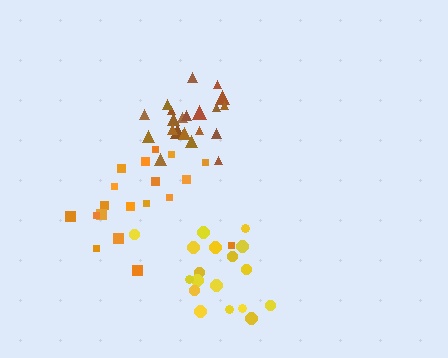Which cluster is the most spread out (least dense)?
Orange.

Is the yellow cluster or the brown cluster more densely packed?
Brown.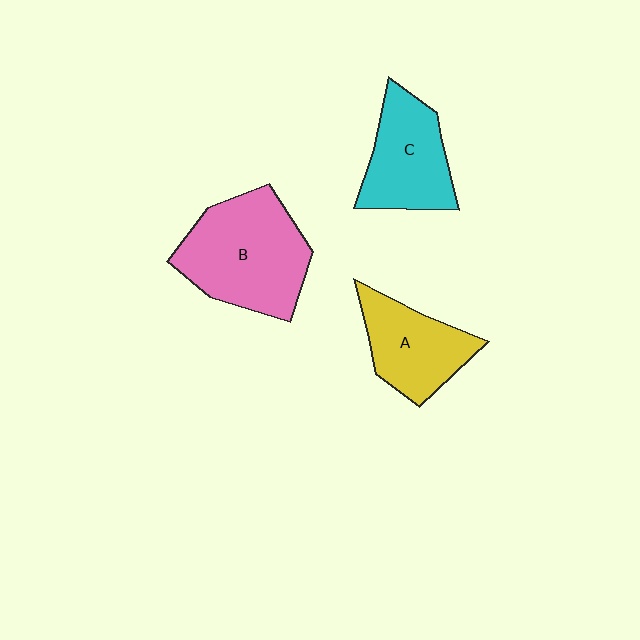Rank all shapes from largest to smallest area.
From largest to smallest: B (pink), C (cyan), A (yellow).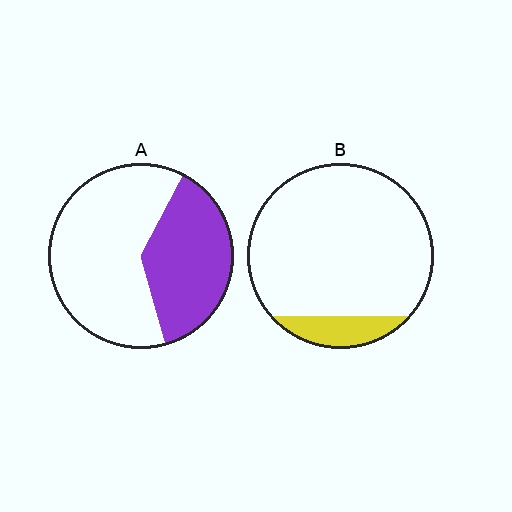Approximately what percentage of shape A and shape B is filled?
A is approximately 40% and B is approximately 10%.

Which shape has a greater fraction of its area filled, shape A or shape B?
Shape A.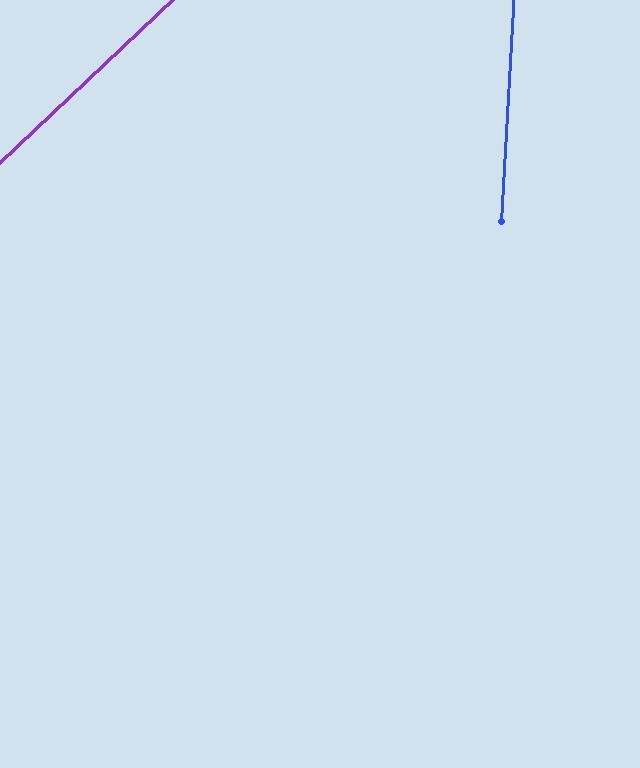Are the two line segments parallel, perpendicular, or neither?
Neither parallel nor perpendicular — they differ by about 43°.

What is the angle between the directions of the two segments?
Approximately 43 degrees.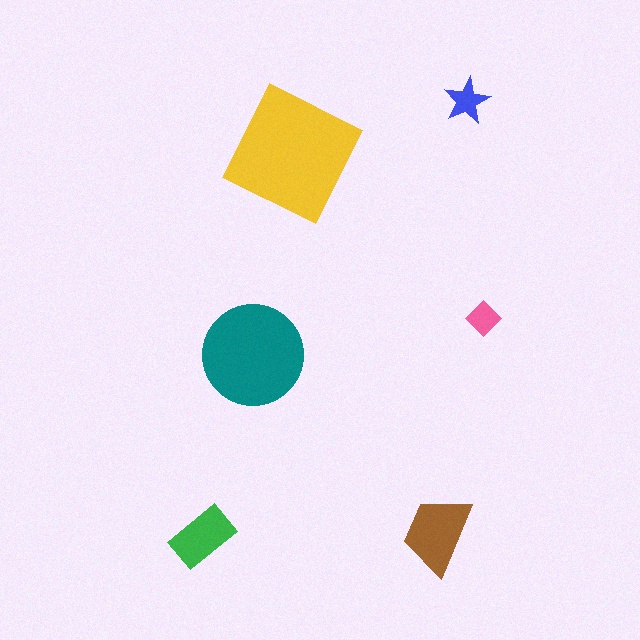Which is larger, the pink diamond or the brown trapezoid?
The brown trapezoid.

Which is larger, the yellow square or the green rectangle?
The yellow square.